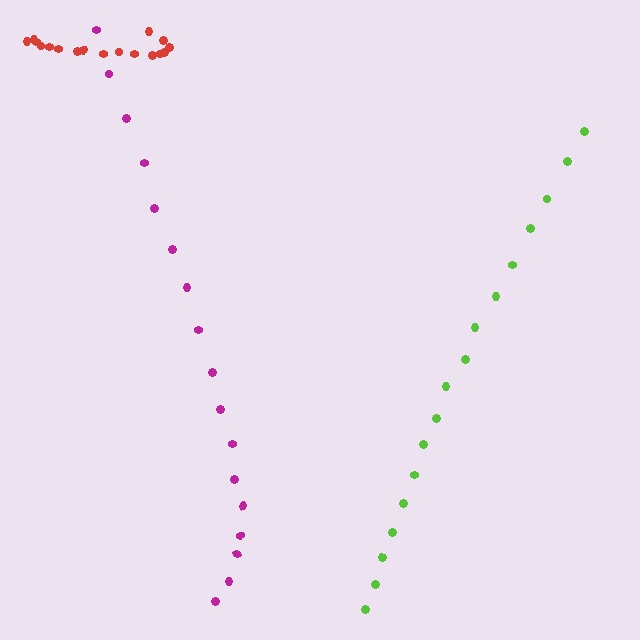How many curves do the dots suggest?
There are 3 distinct paths.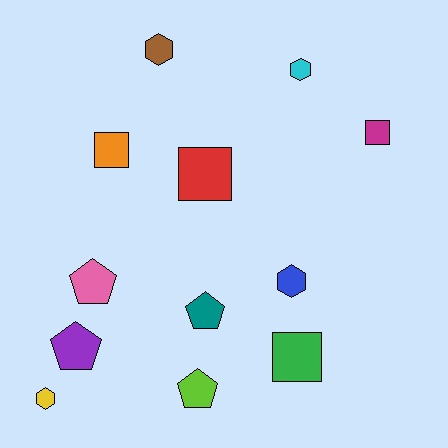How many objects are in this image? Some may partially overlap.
There are 12 objects.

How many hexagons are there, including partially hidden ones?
There are 4 hexagons.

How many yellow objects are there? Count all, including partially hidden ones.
There is 1 yellow object.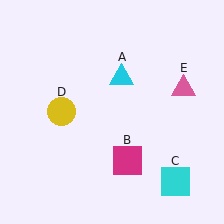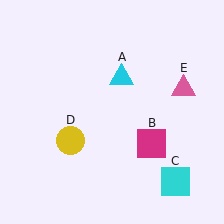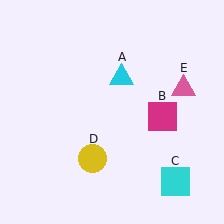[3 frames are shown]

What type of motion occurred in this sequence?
The magenta square (object B), yellow circle (object D) rotated counterclockwise around the center of the scene.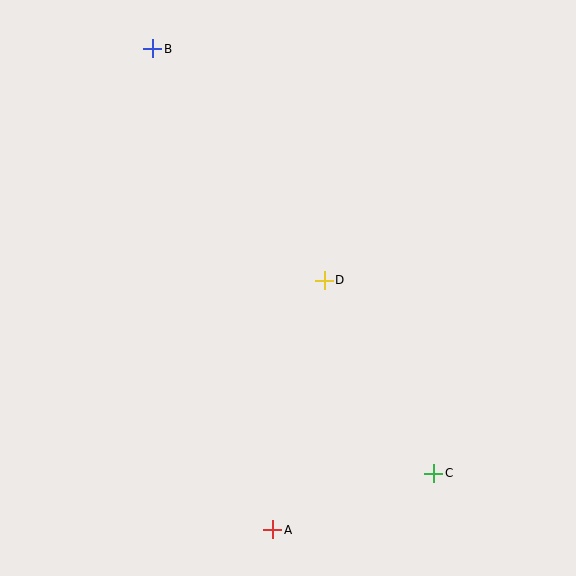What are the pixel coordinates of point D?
Point D is at (324, 280).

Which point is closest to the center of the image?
Point D at (324, 280) is closest to the center.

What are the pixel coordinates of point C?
Point C is at (434, 473).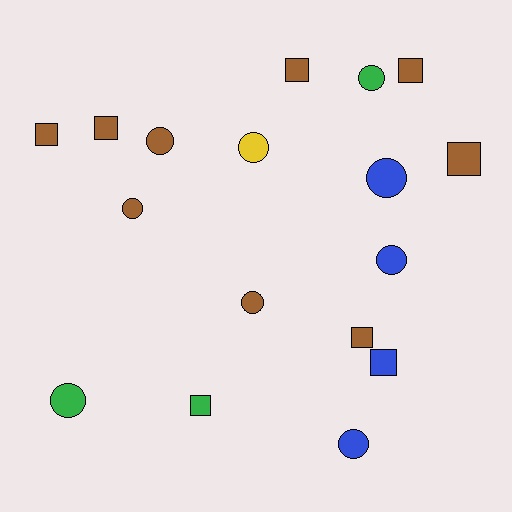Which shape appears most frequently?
Circle, with 9 objects.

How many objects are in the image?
There are 17 objects.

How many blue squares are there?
There is 1 blue square.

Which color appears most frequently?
Brown, with 9 objects.